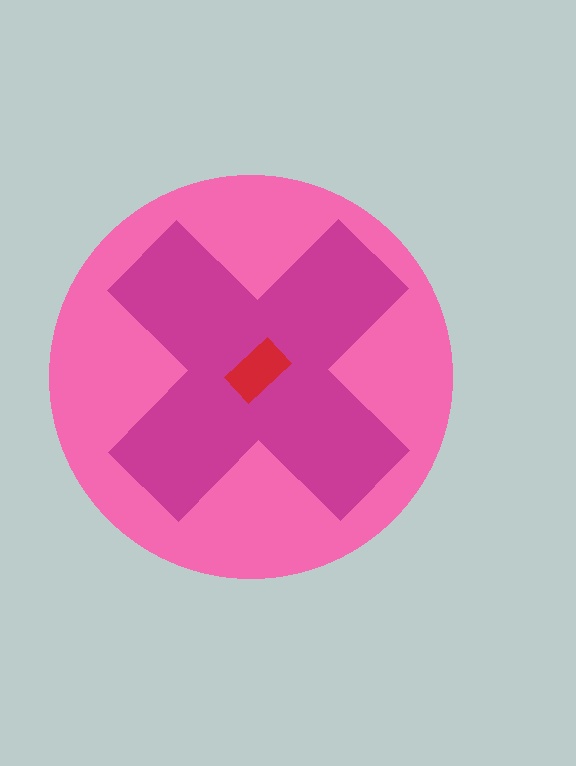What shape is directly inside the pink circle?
The magenta cross.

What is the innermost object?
The red rectangle.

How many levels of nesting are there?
3.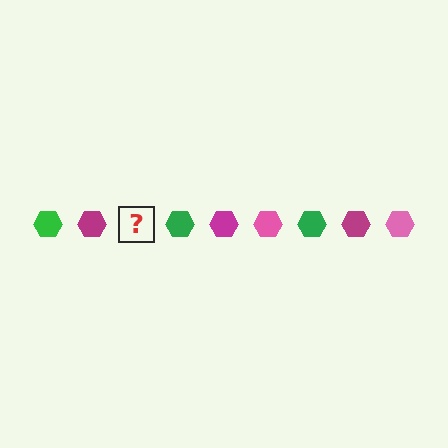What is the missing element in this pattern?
The missing element is a pink hexagon.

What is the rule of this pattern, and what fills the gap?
The rule is that the pattern cycles through green, magenta, pink hexagons. The gap should be filled with a pink hexagon.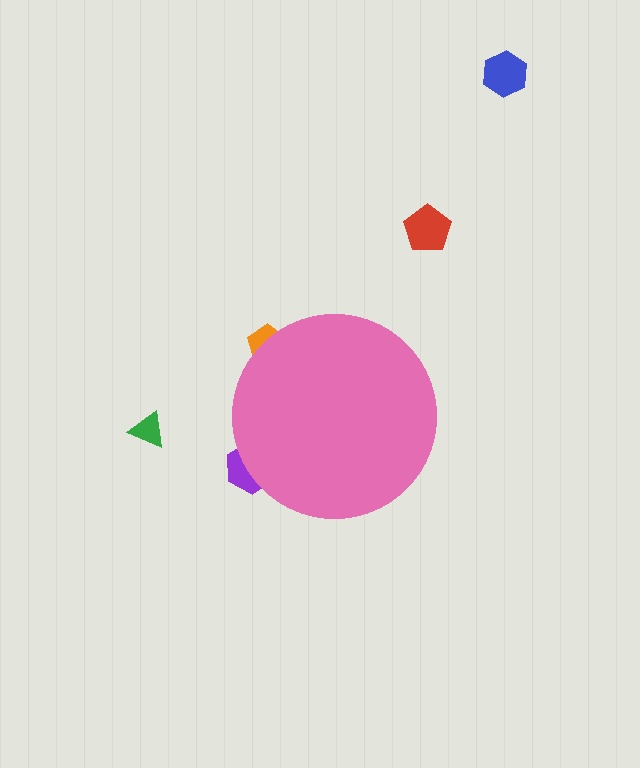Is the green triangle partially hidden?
No, the green triangle is fully visible.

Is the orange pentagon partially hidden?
Yes, the orange pentagon is partially hidden behind the pink circle.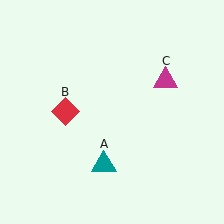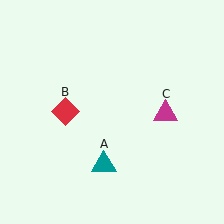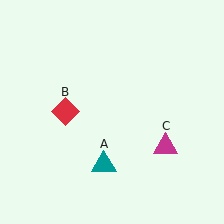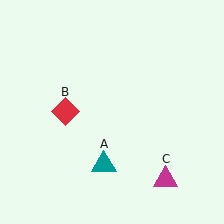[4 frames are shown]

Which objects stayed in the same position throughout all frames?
Teal triangle (object A) and red diamond (object B) remained stationary.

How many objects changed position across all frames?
1 object changed position: magenta triangle (object C).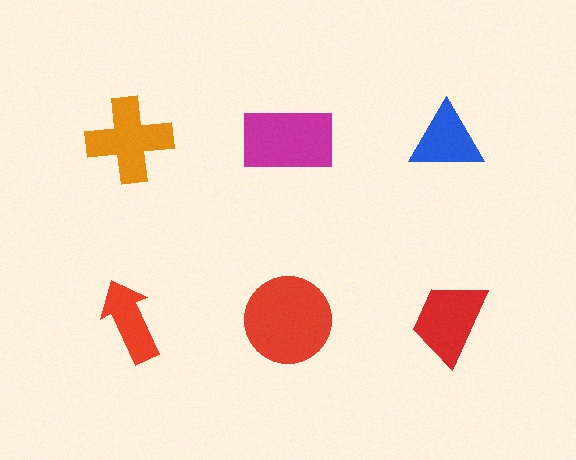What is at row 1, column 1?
An orange cross.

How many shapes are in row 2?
3 shapes.